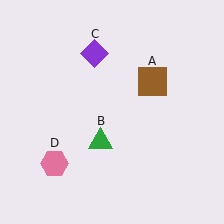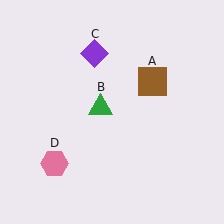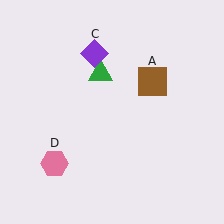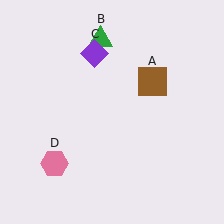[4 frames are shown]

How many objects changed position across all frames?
1 object changed position: green triangle (object B).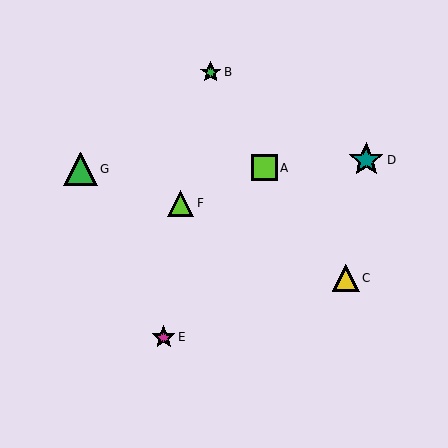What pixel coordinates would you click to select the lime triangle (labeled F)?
Click at (180, 204) to select the lime triangle F.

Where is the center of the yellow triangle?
The center of the yellow triangle is at (346, 278).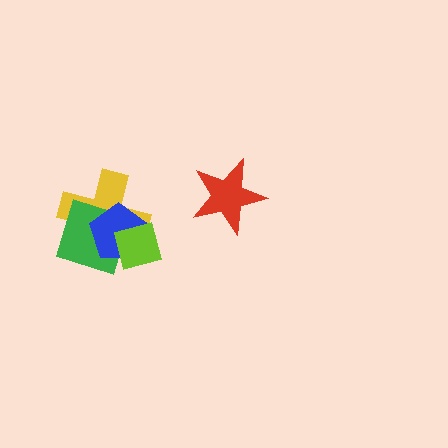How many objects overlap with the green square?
3 objects overlap with the green square.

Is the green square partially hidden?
Yes, it is partially covered by another shape.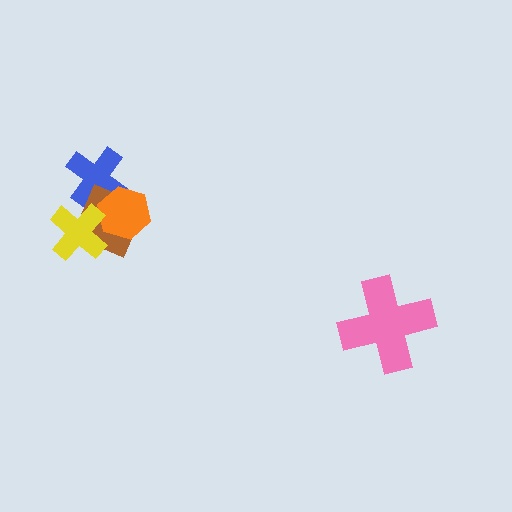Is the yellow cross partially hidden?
No, no other shape covers it.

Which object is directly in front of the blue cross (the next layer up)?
The brown diamond is directly in front of the blue cross.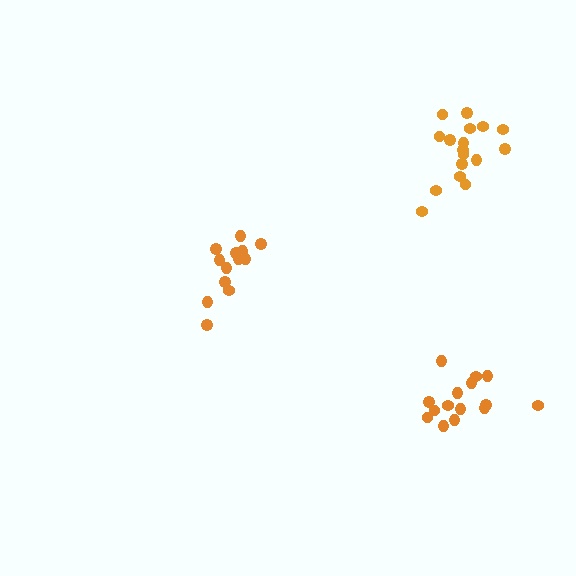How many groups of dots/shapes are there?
There are 3 groups.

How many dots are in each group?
Group 1: 13 dots, Group 2: 15 dots, Group 3: 17 dots (45 total).